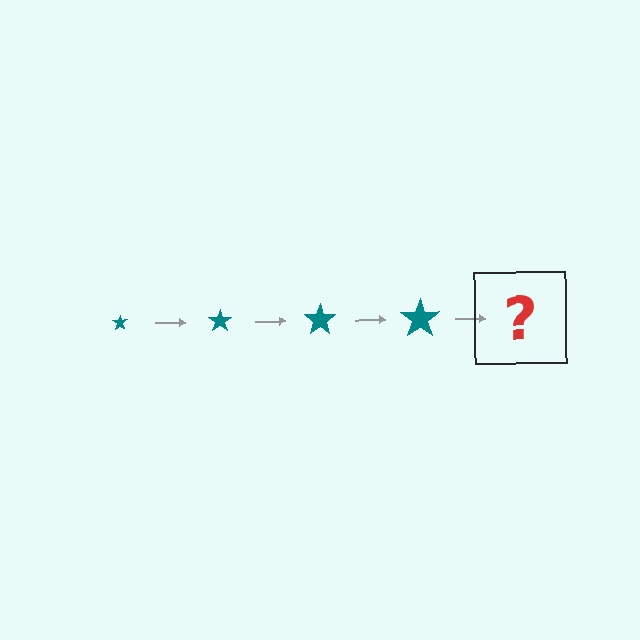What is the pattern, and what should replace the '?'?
The pattern is that the star gets progressively larger each step. The '?' should be a teal star, larger than the previous one.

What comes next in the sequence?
The next element should be a teal star, larger than the previous one.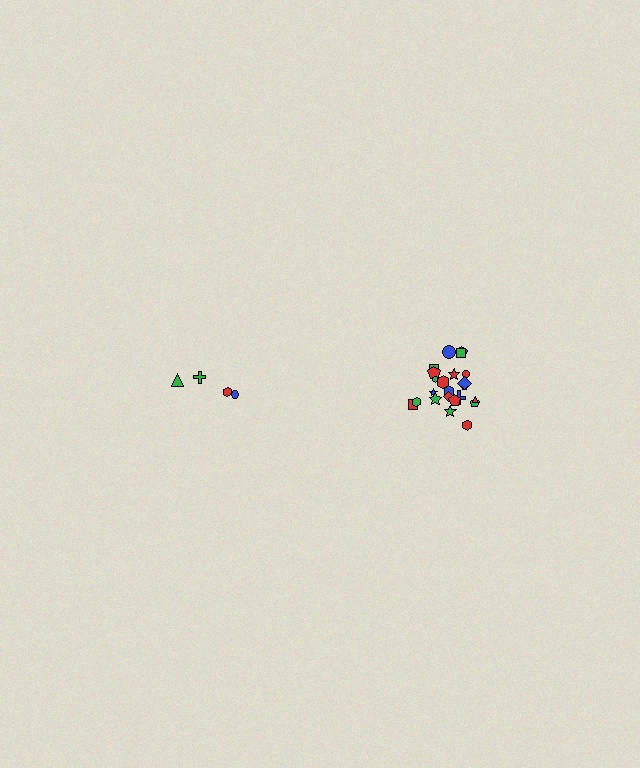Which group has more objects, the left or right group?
The right group.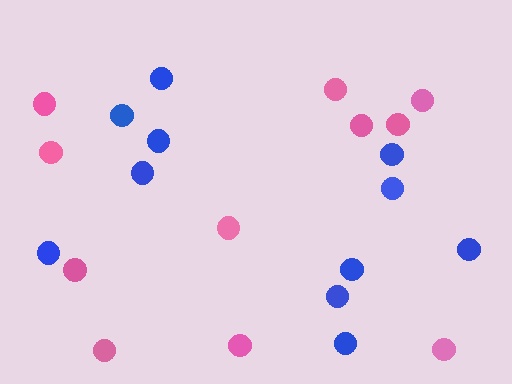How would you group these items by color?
There are 2 groups: one group of pink circles (11) and one group of blue circles (11).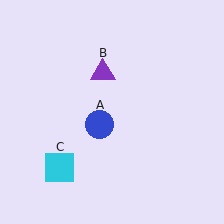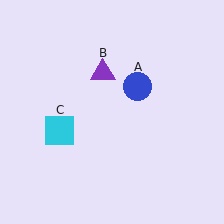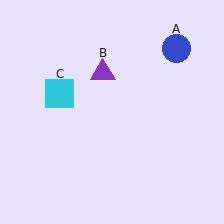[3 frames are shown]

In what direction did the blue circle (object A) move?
The blue circle (object A) moved up and to the right.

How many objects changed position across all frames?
2 objects changed position: blue circle (object A), cyan square (object C).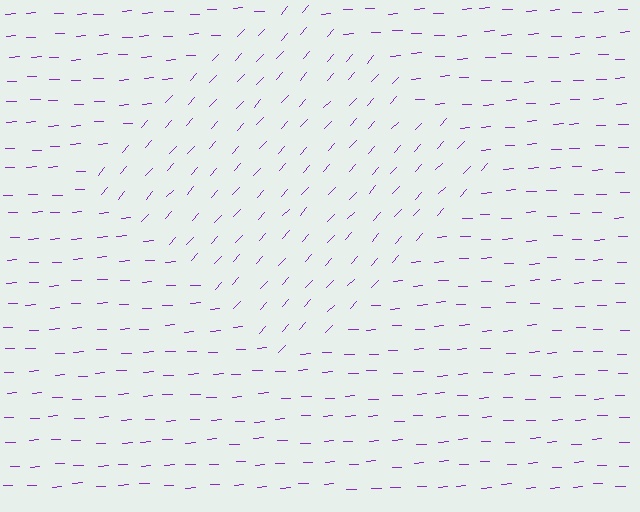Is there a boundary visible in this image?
Yes, there is a texture boundary formed by a change in line orientation.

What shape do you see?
I see a diamond.